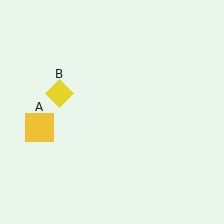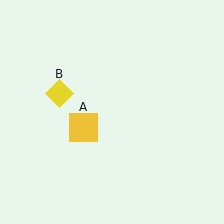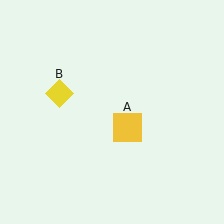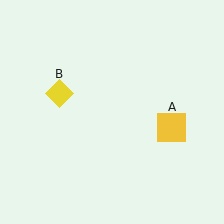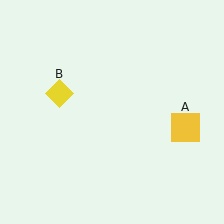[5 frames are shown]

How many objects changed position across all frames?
1 object changed position: yellow square (object A).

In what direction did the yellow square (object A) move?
The yellow square (object A) moved right.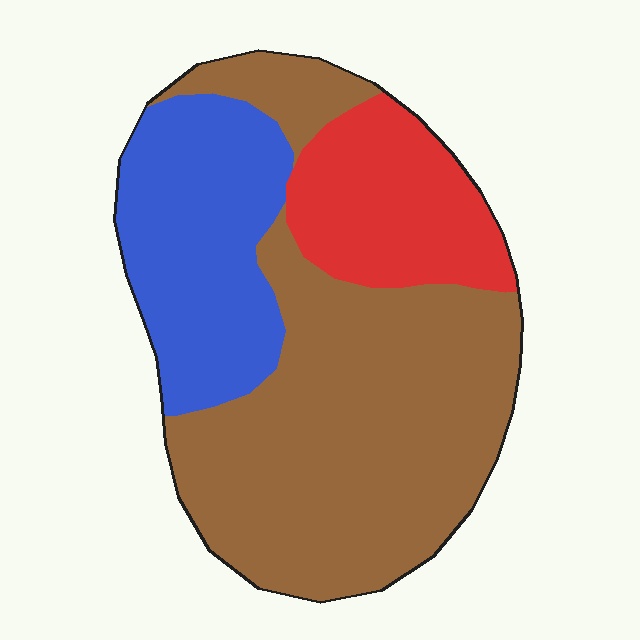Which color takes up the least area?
Red, at roughly 20%.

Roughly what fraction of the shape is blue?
Blue covers roughly 25% of the shape.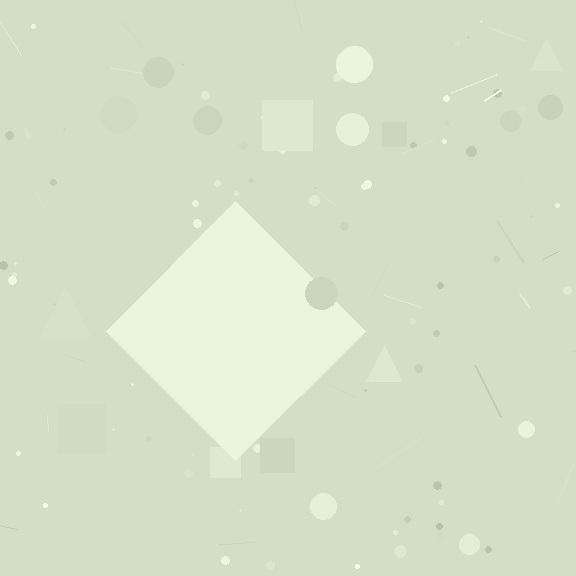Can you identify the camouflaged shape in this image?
The camouflaged shape is a diamond.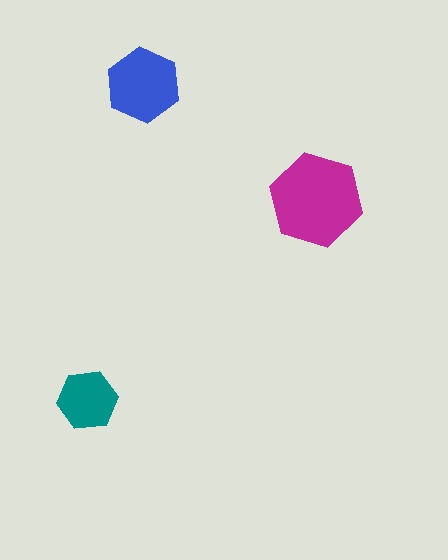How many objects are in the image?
There are 3 objects in the image.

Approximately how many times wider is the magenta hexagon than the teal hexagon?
About 1.5 times wider.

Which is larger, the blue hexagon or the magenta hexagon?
The magenta one.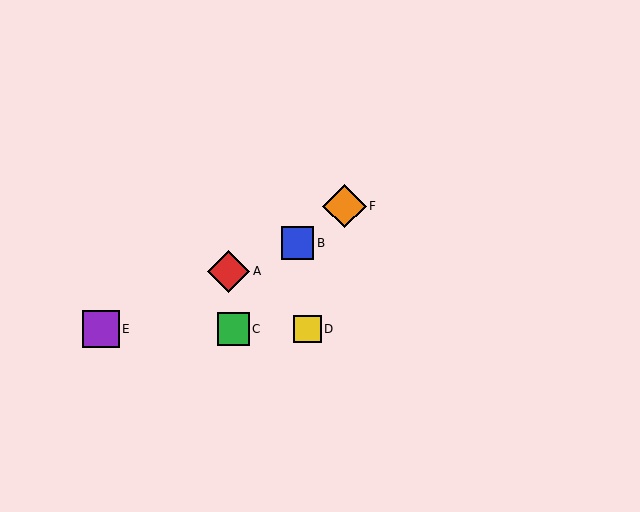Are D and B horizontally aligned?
No, D is at y≈329 and B is at y≈243.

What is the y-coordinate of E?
Object E is at y≈329.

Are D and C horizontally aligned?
Yes, both are at y≈329.